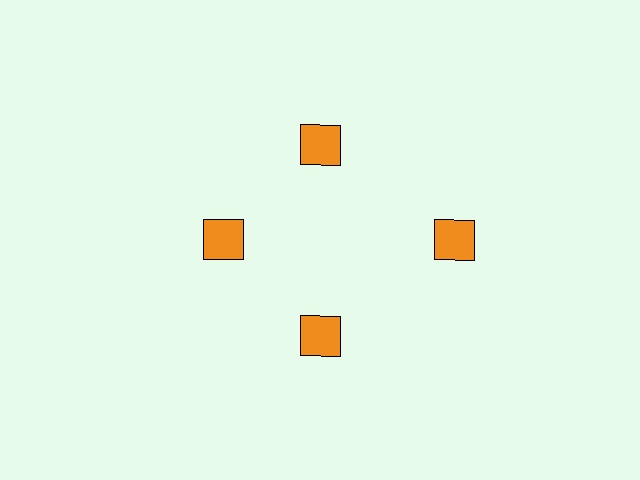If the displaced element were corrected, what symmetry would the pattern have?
It would have 4-fold rotational symmetry — the pattern would map onto itself every 90 degrees.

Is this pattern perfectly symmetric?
No. The 4 orange squares are arranged in a ring, but one element near the 3 o'clock position is pushed outward from the center, breaking the 4-fold rotational symmetry.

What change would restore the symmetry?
The symmetry would be restored by moving it inward, back onto the ring so that all 4 squares sit at equal angles and equal distance from the center.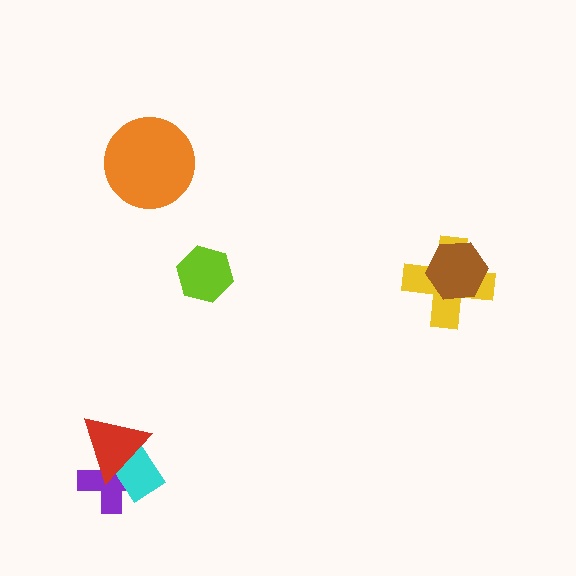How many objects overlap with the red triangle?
2 objects overlap with the red triangle.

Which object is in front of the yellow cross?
The brown hexagon is in front of the yellow cross.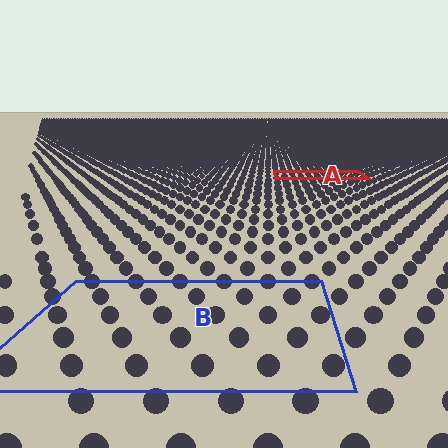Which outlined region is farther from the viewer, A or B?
Region A is farther from the viewer — the texture elements inside it appear smaller and more densely packed.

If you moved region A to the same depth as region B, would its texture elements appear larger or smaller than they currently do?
They would appear larger. At a closer depth, the same texture elements are projected at a bigger on-screen size.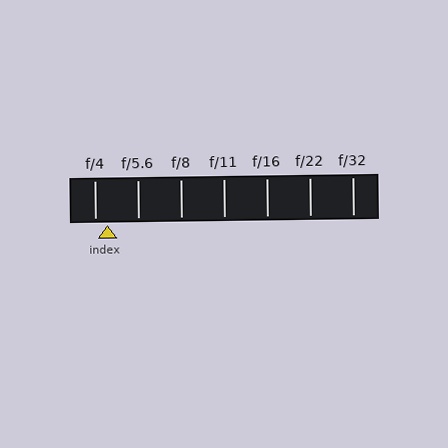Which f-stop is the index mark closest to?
The index mark is closest to f/4.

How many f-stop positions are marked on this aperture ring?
There are 7 f-stop positions marked.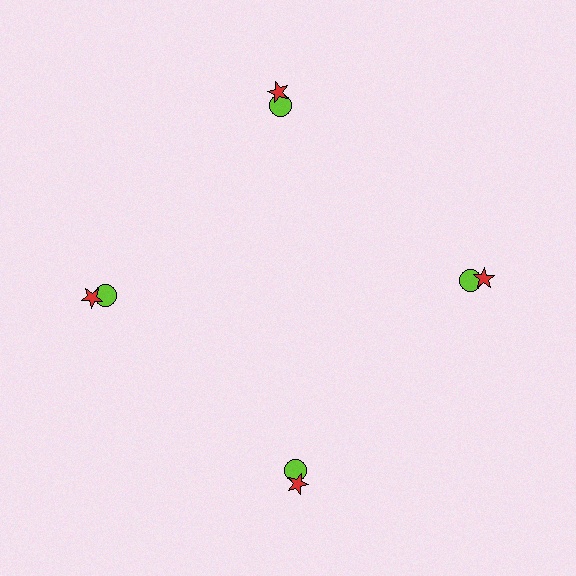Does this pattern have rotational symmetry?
Yes, this pattern has 4-fold rotational symmetry. It looks the same after rotating 90 degrees around the center.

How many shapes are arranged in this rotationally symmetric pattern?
There are 8 shapes, arranged in 4 groups of 2.